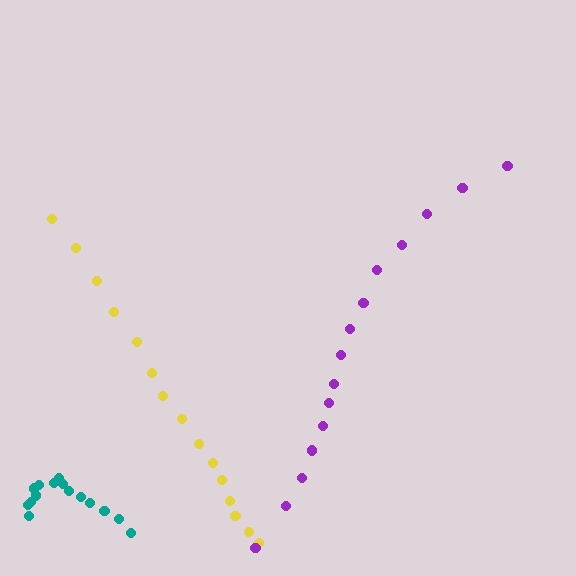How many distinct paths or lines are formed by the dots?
There are 3 distinct paths.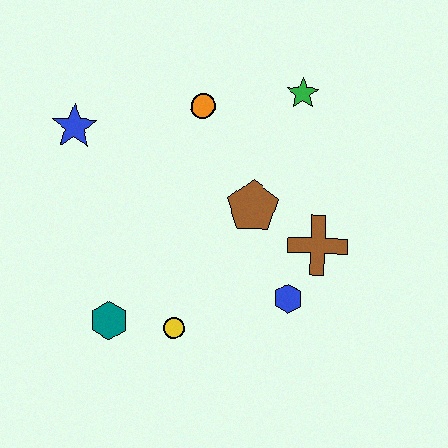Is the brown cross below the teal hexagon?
No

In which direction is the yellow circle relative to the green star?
The yellow circle is below the green star.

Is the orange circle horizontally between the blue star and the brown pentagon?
Yes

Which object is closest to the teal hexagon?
The yellow circle is closest to the teal hexagon.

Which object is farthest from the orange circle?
The teal hexagon is farthest from the orange circle.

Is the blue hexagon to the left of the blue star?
No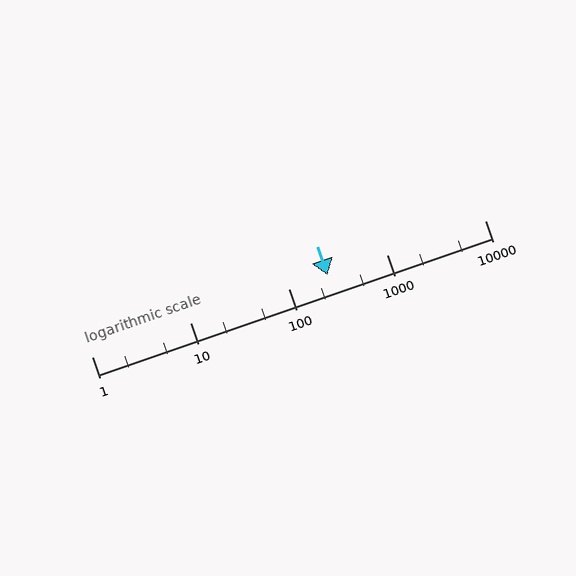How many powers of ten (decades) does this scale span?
The scale spans 4 decades, from 1 to 10000.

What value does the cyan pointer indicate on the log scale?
The pointer indicates approximately 250.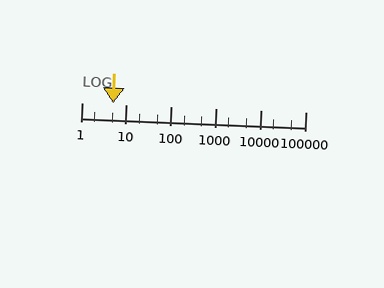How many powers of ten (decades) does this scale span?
The scale spans 5 decades, from 1 to 100000.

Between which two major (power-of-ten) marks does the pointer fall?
The pointer is between 1 and 10.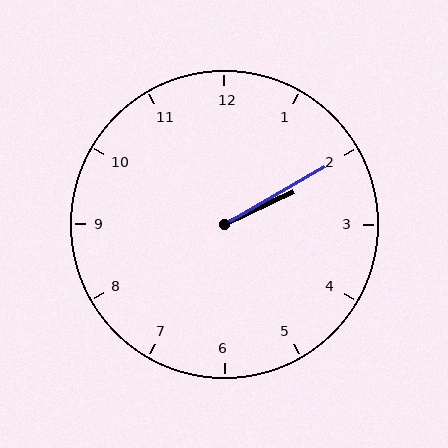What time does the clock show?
2:10.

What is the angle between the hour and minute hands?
Approximately 5 degrees.